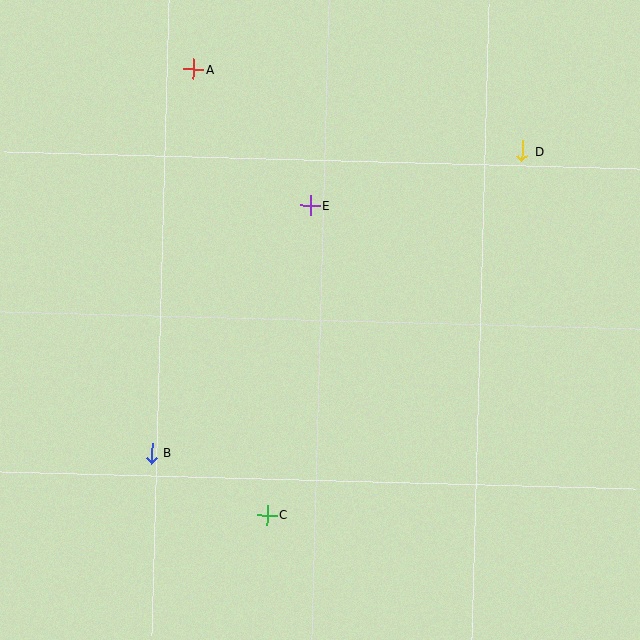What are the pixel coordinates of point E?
Point E is at (310, 205).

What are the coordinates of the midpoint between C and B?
The midpoint between C and B is at (209, 484).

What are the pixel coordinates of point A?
Point A is at (194, 69).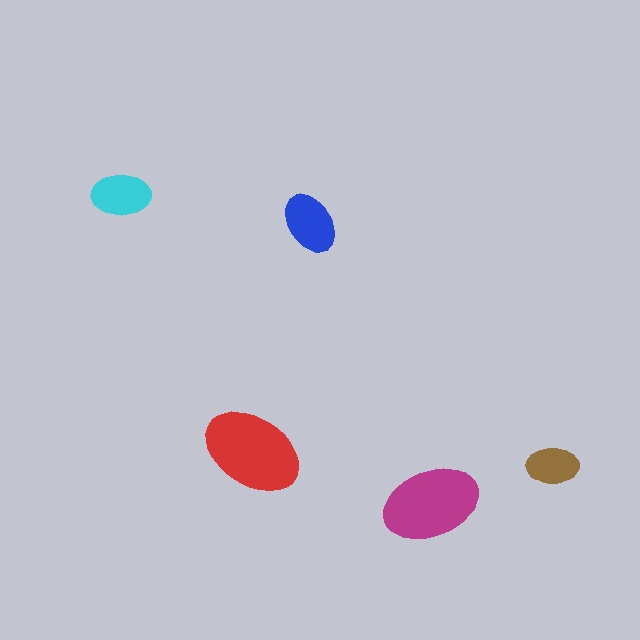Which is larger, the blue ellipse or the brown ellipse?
The blue one.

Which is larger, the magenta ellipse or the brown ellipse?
The magenta one.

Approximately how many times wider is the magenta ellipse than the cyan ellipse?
About 1.5 times wider.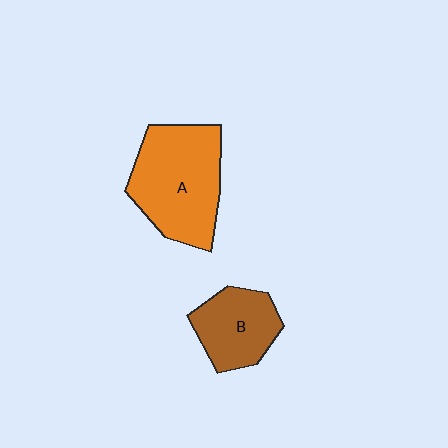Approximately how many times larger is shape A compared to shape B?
Approximately 1.7 times.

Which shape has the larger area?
Shape A (orange).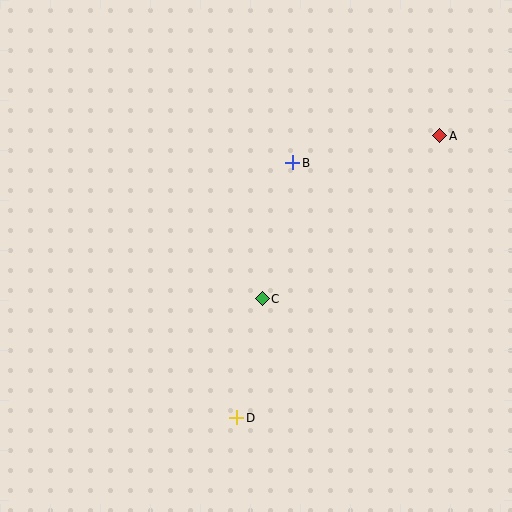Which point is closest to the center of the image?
Point C at (262, 299) is closest to the center.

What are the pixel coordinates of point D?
Point D is at (237, 418).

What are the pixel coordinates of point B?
Point B is at (293, 163).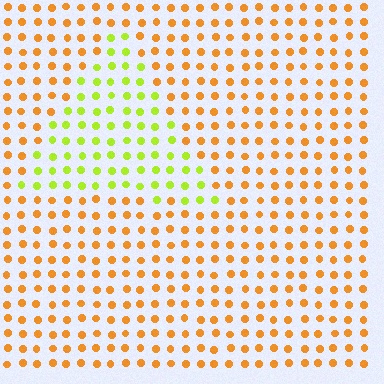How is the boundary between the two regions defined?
The boundary is defined purely by a slight shift in hue (about 50 degrees). Spacing, size, and orientation are identical on both sides.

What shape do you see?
I see a triangle.